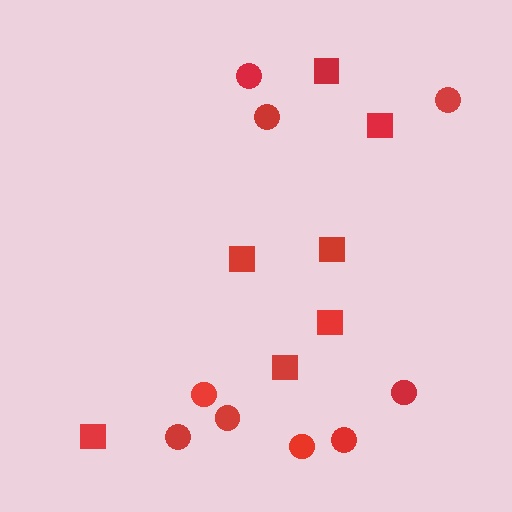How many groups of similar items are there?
There are 2 groups: one group of squares (7) and one group of circles (9).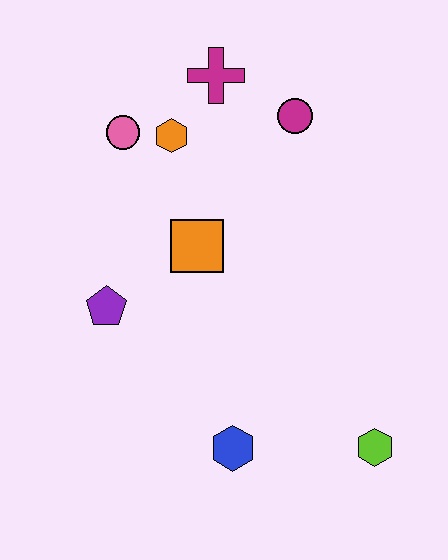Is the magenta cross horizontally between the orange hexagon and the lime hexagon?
Yes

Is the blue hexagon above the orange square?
No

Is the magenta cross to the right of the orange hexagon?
Yes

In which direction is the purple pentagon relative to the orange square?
The purple pentagon is to the left of the orange square.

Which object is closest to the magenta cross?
The orange hexagon is closest to the magenta cross.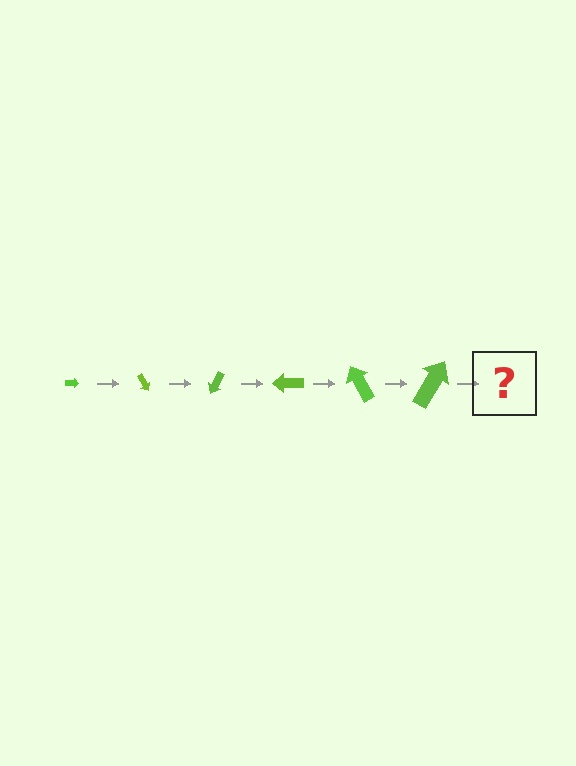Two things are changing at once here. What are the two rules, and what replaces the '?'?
The two rules are that the arrow grows larger each step and it rotates 60 degrees each step. The '?' should be an arrow, larger than the previous one and rotated 360 degrees from the start.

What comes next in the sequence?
The next element should be an arrow, larger than the previous one and rotated 360 degrees from the start.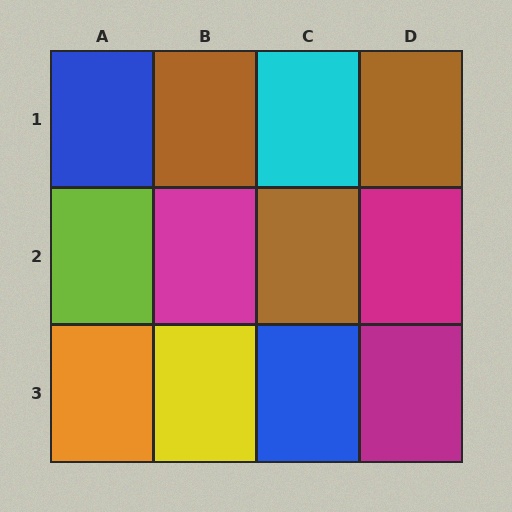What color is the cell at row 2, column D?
Magenta.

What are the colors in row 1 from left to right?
Blue, brown, cyan, brown.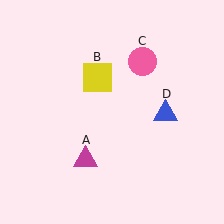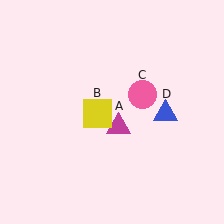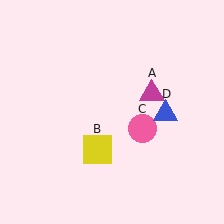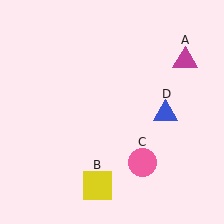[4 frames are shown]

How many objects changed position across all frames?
3 objects changed position: magenta triangle (object A), yellow square (object B), pink circle (object C).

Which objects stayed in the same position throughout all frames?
Blue triangle (object D) remained stationary.